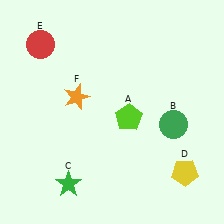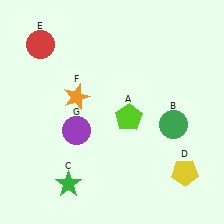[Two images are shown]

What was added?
A purple circle (G) was added in Image 2.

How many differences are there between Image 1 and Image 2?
There is 1 difference between the two images.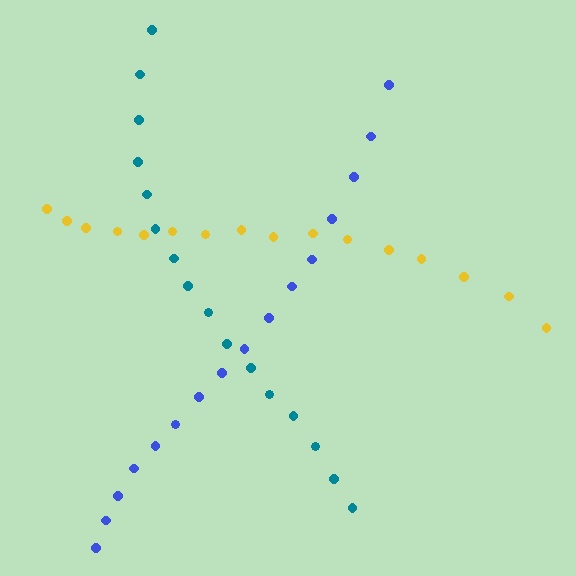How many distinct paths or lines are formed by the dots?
There are 3 distinct paths.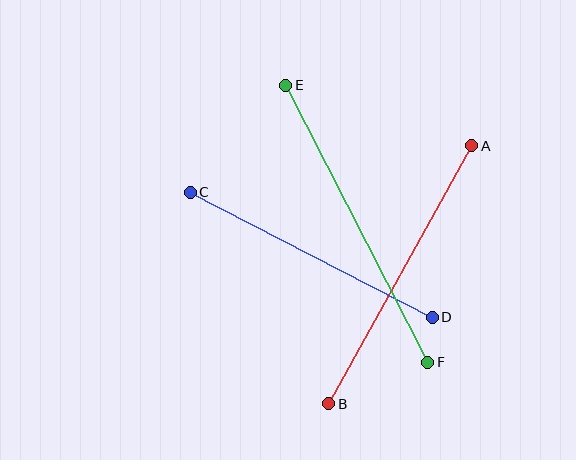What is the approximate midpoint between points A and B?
The midpoint is at approximately (400, 275) pixels.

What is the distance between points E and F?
The distance is approximately 311 pixels.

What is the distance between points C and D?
The distance is approximately 272 pixels.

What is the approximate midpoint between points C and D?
The midpoint is at approximately (311, 255) pixels.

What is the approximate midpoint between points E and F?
The midpoint is at approximately (357, 224) pixels.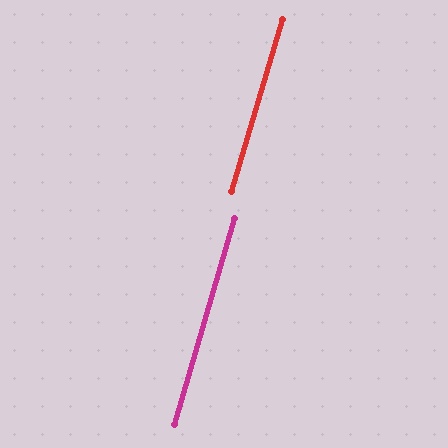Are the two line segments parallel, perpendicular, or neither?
Parallel — their directions differ by only 0.1°.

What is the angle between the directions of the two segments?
Approximately 0 degrees.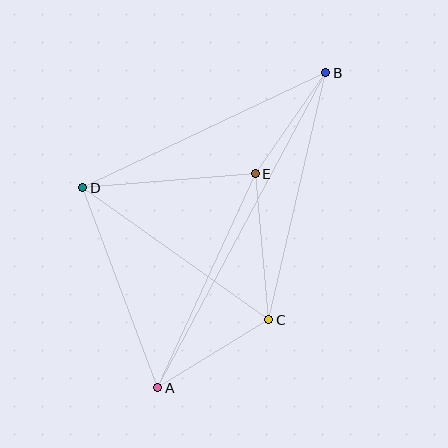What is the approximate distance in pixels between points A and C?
The distance between A and C is approximately 130 pixels.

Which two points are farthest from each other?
Points A and B are farthest from each other.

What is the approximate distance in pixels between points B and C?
The distance between B and C is approximately 254 pixels.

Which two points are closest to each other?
Points B and E are closest to each other.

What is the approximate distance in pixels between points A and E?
The distance between A and E is approximately 235 pixels.